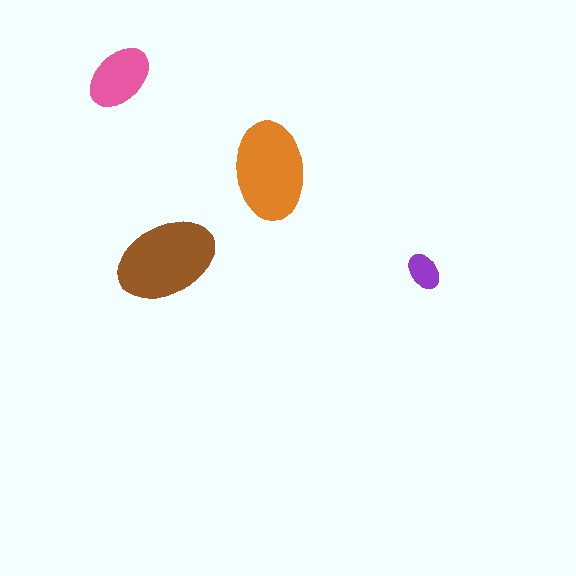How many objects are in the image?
There are 4 objects in the image.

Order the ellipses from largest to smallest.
the brown one, the orange one, the pink one, the purple one.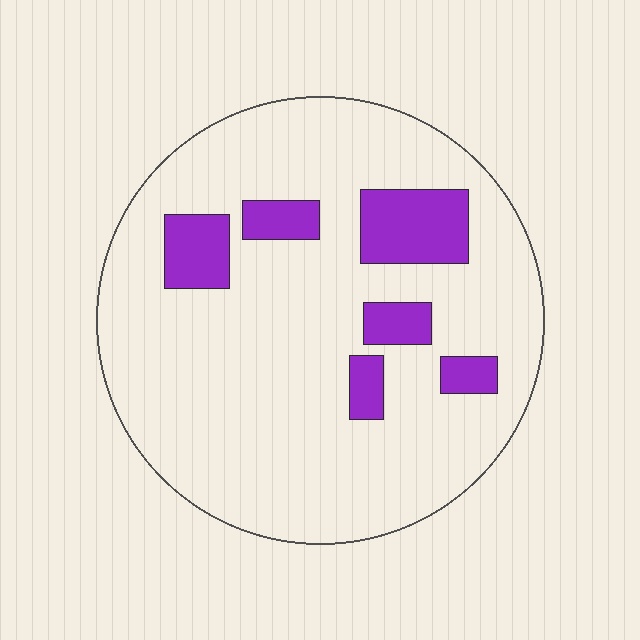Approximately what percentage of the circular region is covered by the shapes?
Approximately 15%.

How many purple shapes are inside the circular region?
6.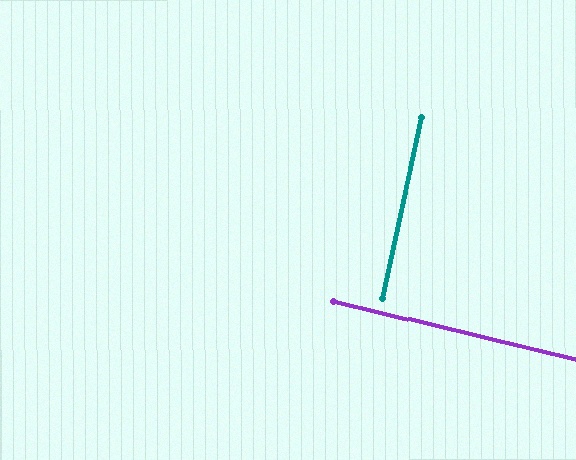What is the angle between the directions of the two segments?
Approximately 88 degrees.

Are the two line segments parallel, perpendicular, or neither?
Perpendicular — they meet at approximately 88°.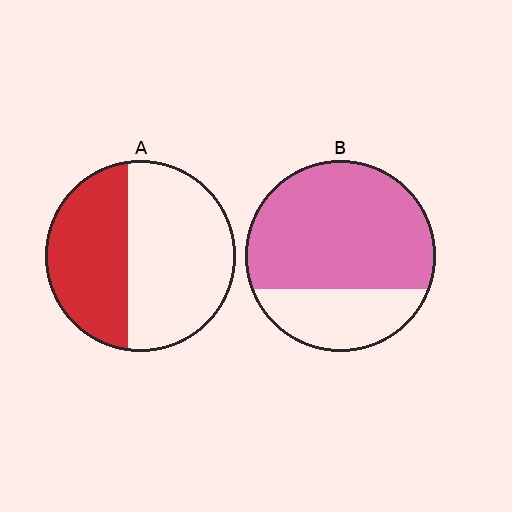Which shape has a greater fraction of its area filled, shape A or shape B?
Shape B.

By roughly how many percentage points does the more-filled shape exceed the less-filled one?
By roughly 30 percentage points (B over A).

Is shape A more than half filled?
No.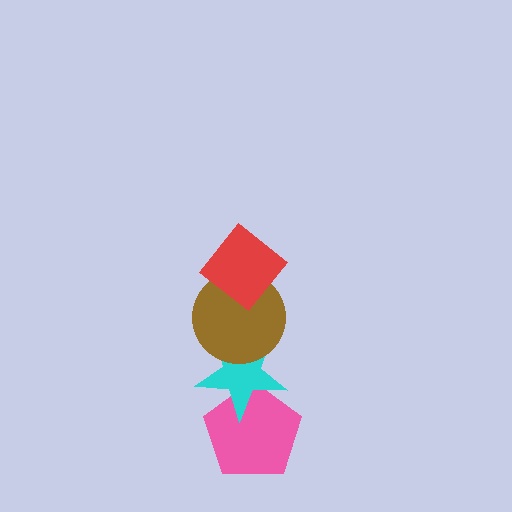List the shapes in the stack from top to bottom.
From top to bottom: the red diamond, the brown circle, the cyan star, the pink pentagon.